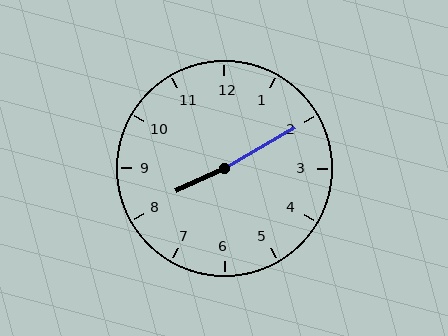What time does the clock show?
8:10.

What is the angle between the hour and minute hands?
Approximately 175 degrees.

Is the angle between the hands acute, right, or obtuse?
It is obtuse.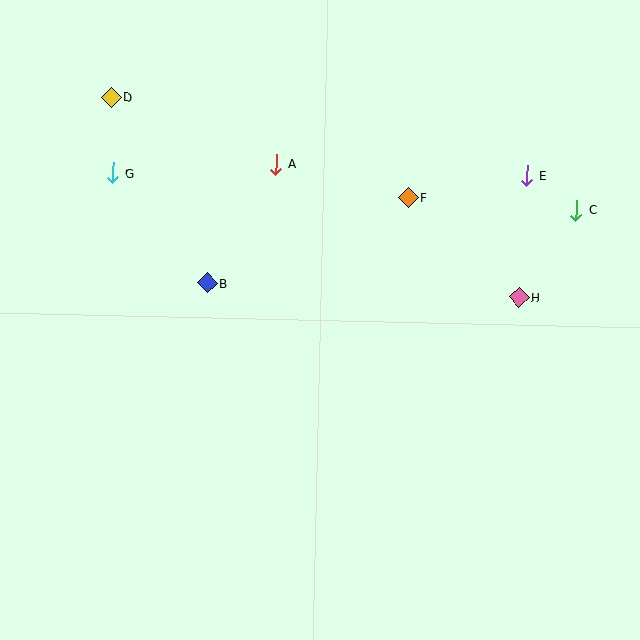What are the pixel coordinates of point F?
Point F is at (408, 198).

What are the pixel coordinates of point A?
Point A is at (276, 164).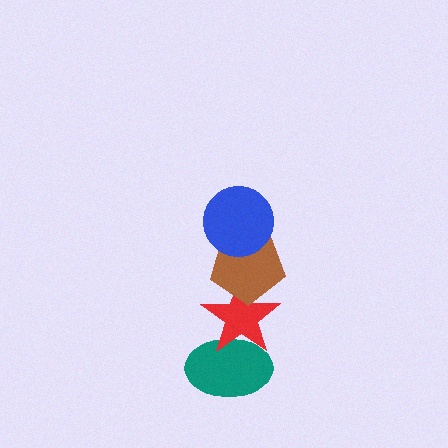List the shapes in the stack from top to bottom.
From top to bottom: the blue circle, the brown pentagon, the red star, the teal ellipse.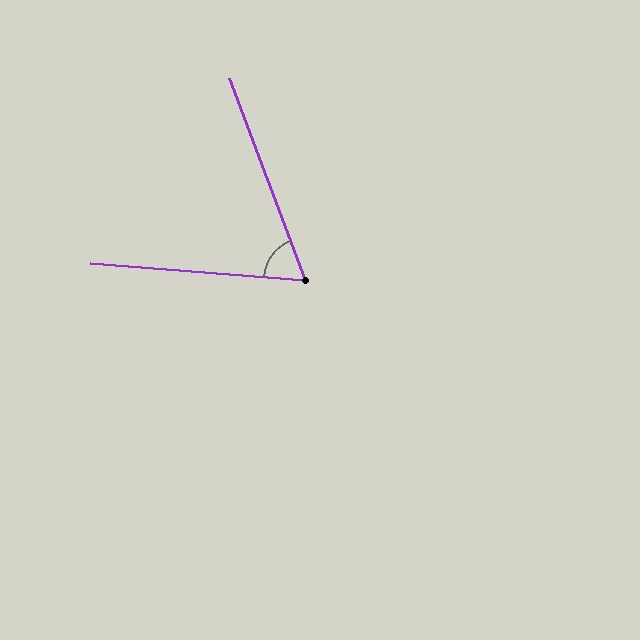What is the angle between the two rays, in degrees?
Approximately 65 degrees.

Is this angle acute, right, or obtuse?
It is acute.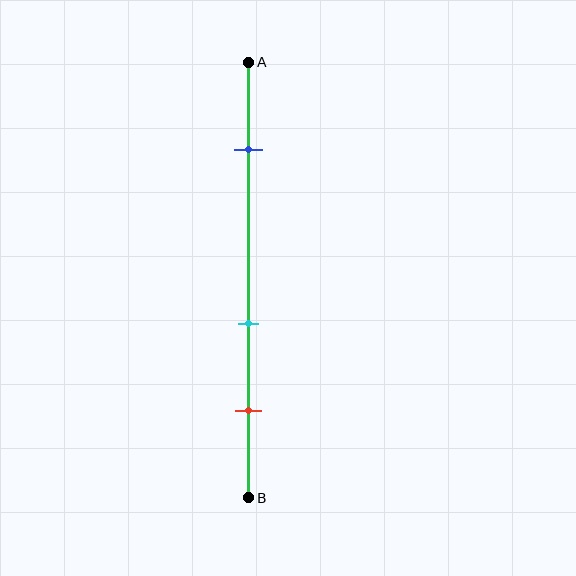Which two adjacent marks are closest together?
The cyan and red marks are the closest adjacent pair.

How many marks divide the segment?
There are 3 marks dividing the segment.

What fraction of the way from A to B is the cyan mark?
The cyan mark is approximately 60% (0.6) of the way from A to B.